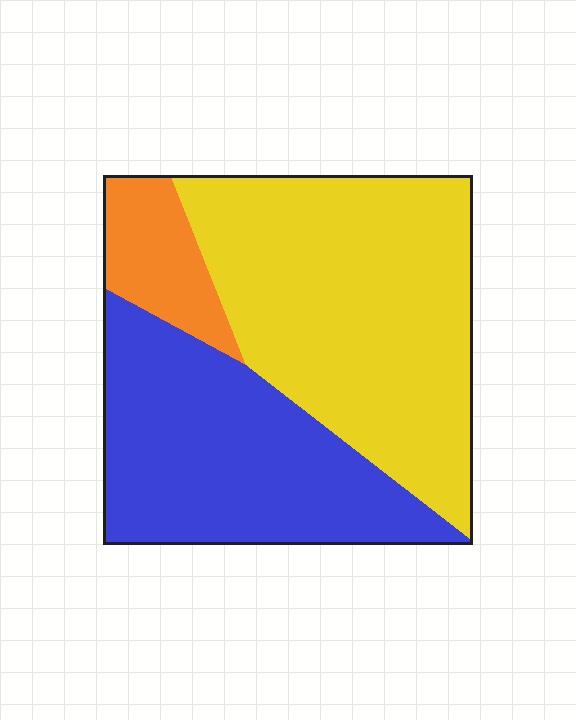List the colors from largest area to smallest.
From largest to smallest: yellow, blue, orange.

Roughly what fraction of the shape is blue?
Blue takes up between a quarter and a half of the shape.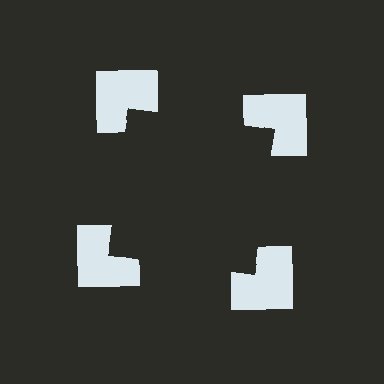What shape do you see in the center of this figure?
An illusory square — its edges are inferred from the aligned wedge cuts in the notched squares, not physically drawn.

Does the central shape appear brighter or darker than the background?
It typically appears slightly darker than the background, even though no actual brightness change is drawn.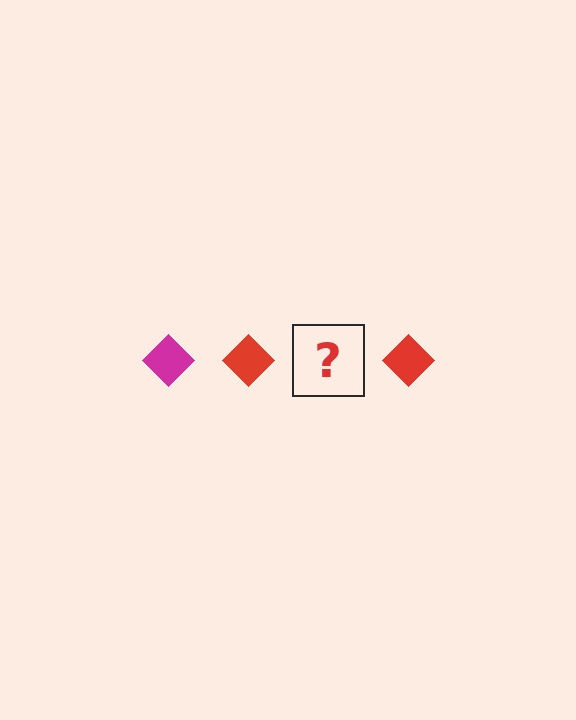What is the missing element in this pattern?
The missing element is a magenta diamond.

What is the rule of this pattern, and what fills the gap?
The rule is that the pattern cycles through magenta, red diamonds. The gap should be filled with a magenta diamond.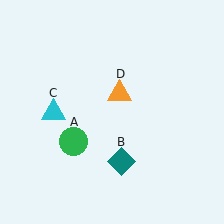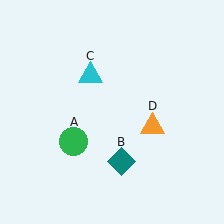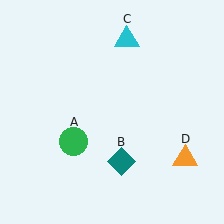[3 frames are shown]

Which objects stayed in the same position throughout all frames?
Green circle (object A) and teal diamond (object B) remained stationary.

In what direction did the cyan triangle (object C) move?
The cyan triangle (object C) moved up and to the right.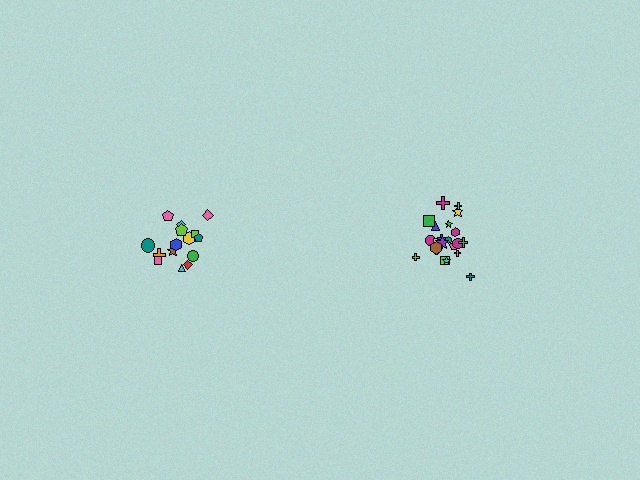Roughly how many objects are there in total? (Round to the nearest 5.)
Roughly 35 objects in total.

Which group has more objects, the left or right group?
The right group.